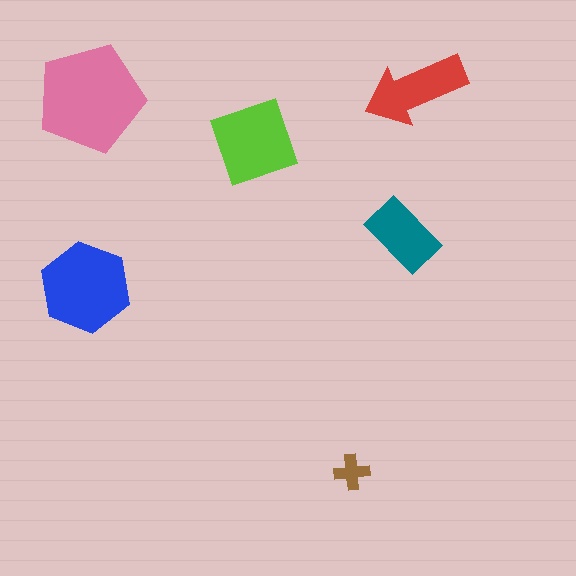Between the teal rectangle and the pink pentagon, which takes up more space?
The pink pentagon.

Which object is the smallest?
The brown cross.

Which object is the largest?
The pink pentagon.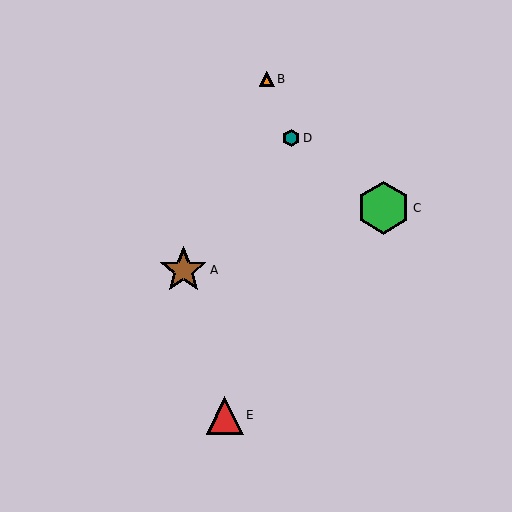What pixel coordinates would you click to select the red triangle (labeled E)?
Click at (225, 415) to select the red triangle E.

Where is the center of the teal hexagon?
The center of the teal hexagon is at (291, 138).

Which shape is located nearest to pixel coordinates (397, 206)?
The green hexagon (labeled C) at (383, 208) is nearest to that location.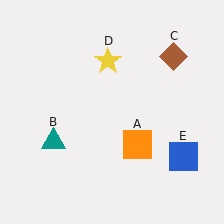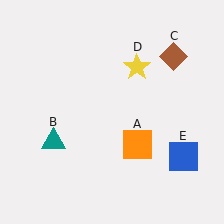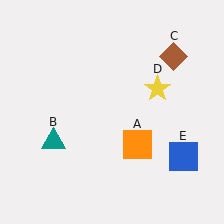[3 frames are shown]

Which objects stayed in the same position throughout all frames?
Orange square (object A) and teal triangle (object B) and brown diamond (object C) and blue square (object E) remained stationary.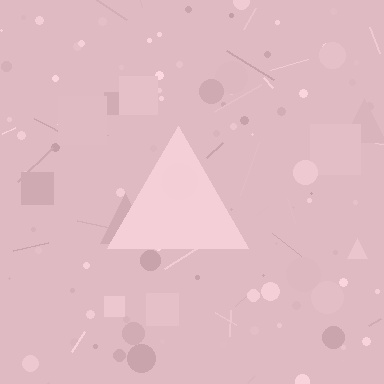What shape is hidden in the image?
A triangle is hidden in the image.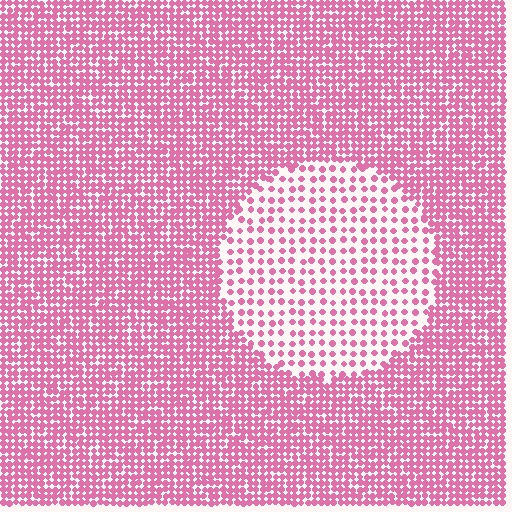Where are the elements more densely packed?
The elements are more densely packed outside the circle boundary.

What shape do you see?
I see a circle.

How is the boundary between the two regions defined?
The boundary is defined by a change in element density (approximately 2.5x ratio). All elements are the same color, size, and shape.